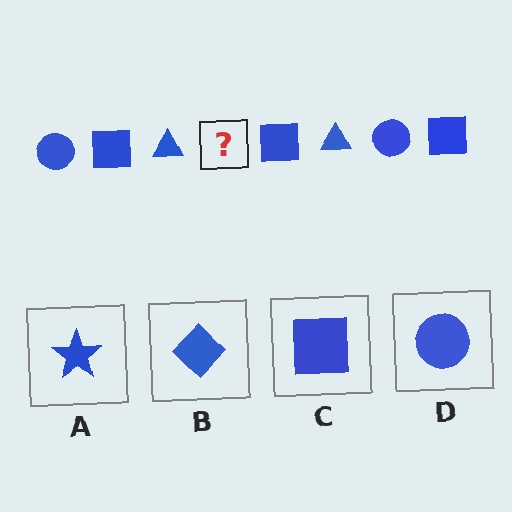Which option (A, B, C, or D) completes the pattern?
D.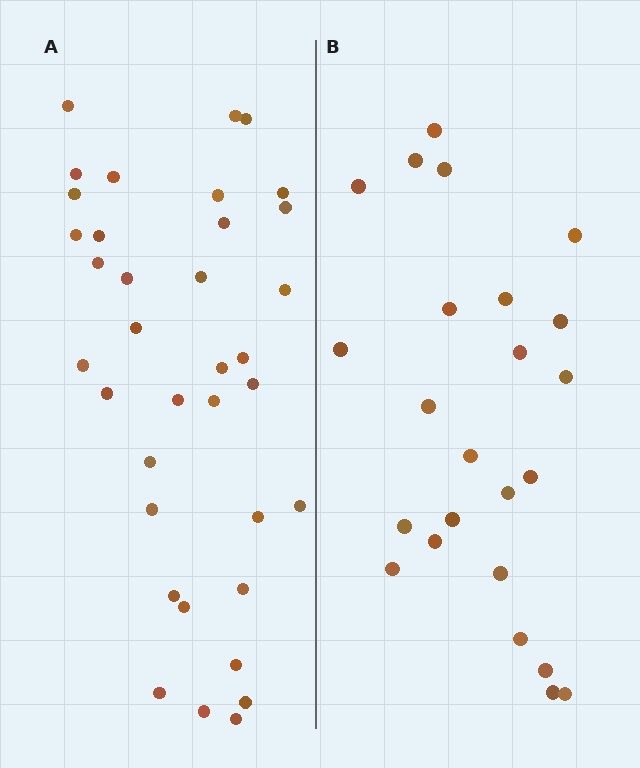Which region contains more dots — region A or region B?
Region A (the left region) has more dots.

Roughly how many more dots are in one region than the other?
Region A has roughly 12 or so more dots than region B.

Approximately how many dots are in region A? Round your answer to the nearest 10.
About 40 dots. (The exact count is 36, which rounds to 40.)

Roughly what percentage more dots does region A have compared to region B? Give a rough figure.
About 50% more.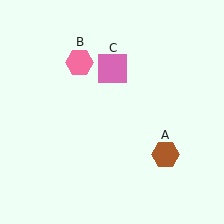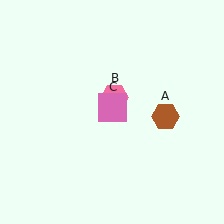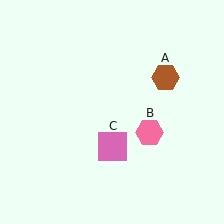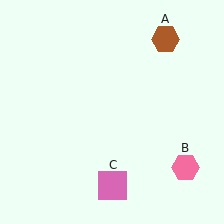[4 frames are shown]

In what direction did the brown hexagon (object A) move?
The brown hexagon (object A) moved up.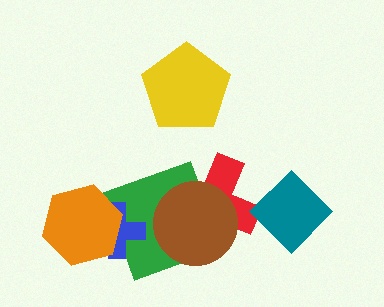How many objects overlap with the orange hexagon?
1 object overlaps with the orange hexagon.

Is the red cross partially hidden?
Yes, it is partially covered by another shape.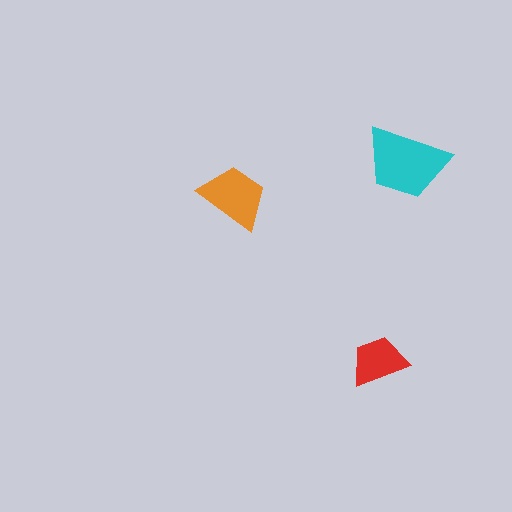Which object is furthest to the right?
The cyan trapezoid is rightmost.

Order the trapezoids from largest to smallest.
the cyan one, the orange one, the red one.